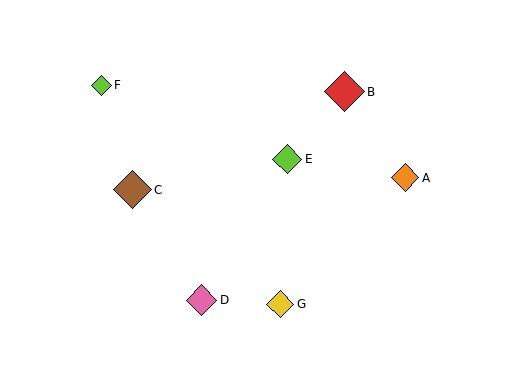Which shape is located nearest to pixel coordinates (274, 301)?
The yellow diamond (labeled G) at (280, 304) is nearest to that location.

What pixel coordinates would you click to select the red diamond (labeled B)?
Click at (344, 92) to select the red diamond B.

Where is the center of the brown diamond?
The center of the brown diamond is at (132, 190).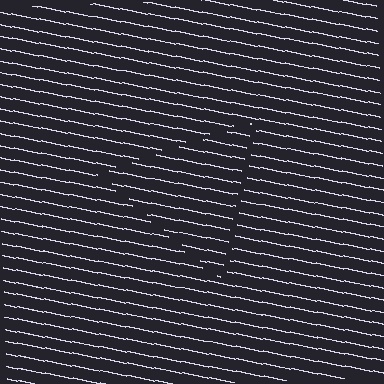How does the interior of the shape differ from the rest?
The interior of the shape contains the same grating, shifted by half a period — the contour is defined by the phase discontinuity where line-ends from the inner and outer gratings abut.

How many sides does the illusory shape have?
3 sides — the line-ends trace a triangle.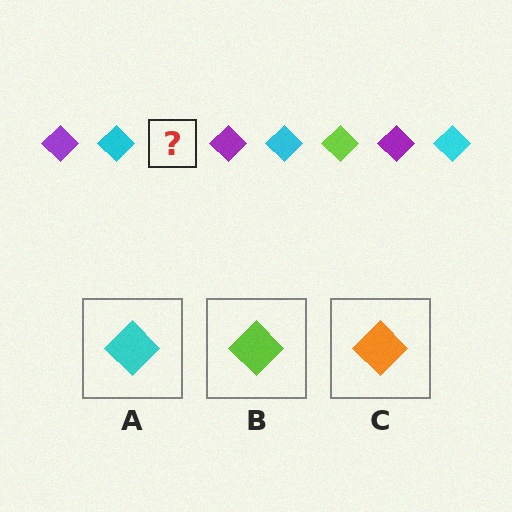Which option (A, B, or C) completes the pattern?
B.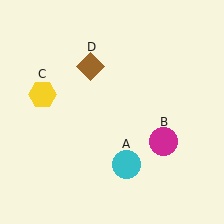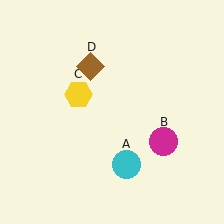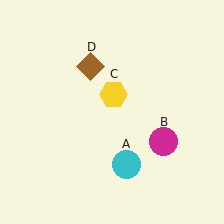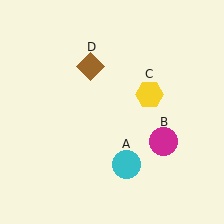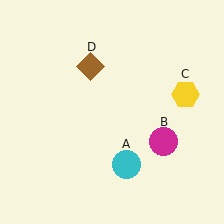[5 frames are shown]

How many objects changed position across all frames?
1 object changed position: yellow hexagon (object C).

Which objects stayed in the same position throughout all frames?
Cyan circle (object A) and magenta circle (object B) and brown diamond (object D) remained stationary.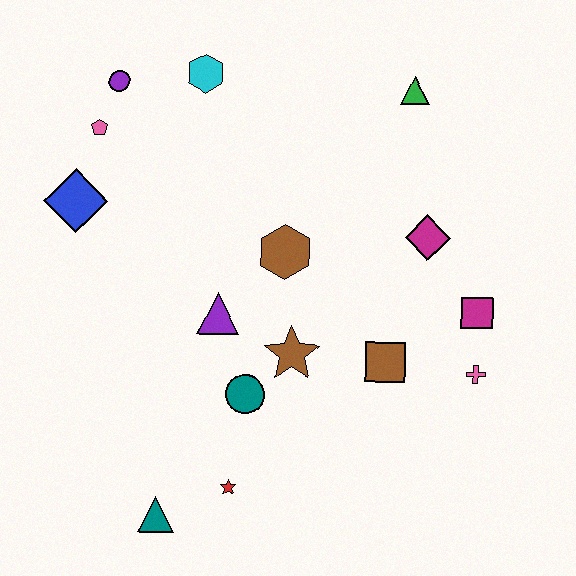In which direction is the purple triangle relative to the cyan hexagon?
The purple triangle is below the cyan hexagon.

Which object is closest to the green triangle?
The magenta diamond is closest to the green triangle.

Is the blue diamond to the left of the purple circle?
Yes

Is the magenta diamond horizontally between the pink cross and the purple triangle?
Yes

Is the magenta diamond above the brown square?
Yes